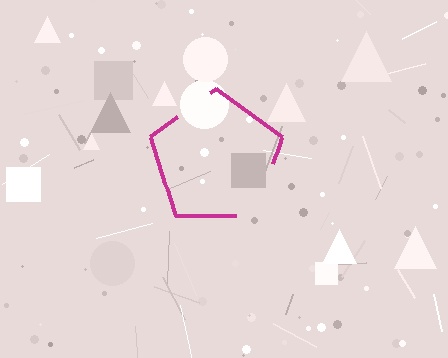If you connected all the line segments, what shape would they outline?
They would outline a pentagon.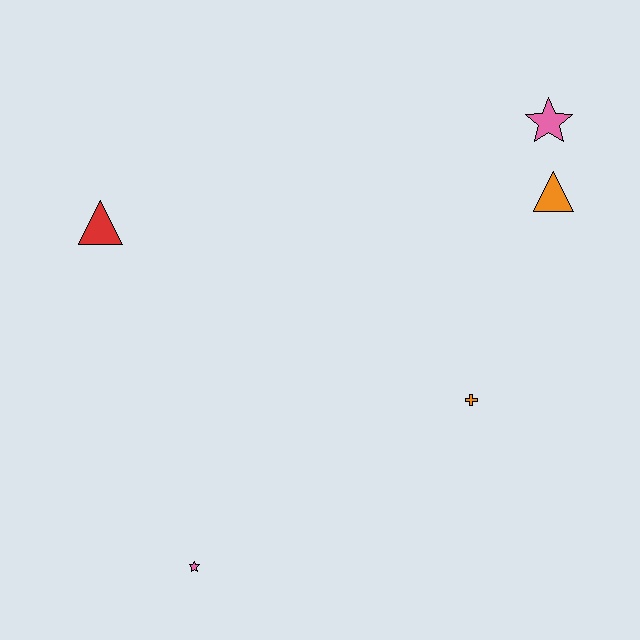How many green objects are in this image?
There are no green objects.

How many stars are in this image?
There are 2 stars.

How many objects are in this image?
There are 5 objects.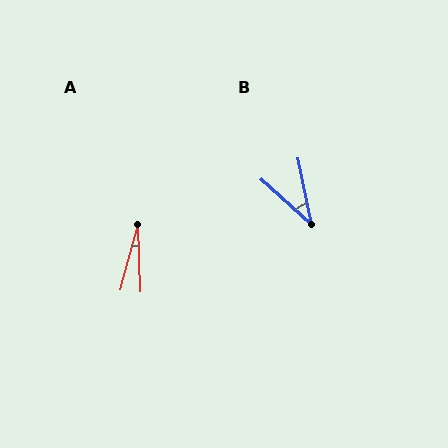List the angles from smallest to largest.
A (17°), B (37°).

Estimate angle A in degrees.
Approximately 17 degrees.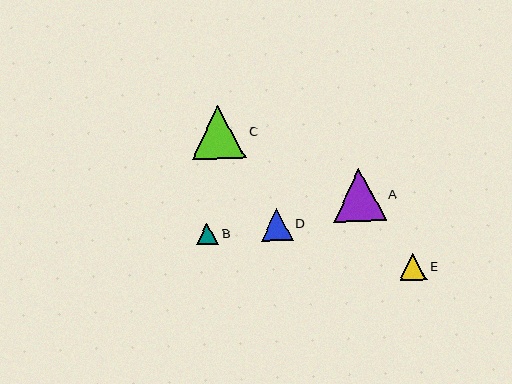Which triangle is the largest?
Triangle C is the largest with a size of approximately 54 pixels.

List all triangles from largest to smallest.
From largest to smallest: C, A, D, E, B.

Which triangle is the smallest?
Triangle B is the smallest with a size of approximately 22 pixels.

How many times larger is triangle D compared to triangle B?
Triangle D is approximately 1.4 times the size of triangle B.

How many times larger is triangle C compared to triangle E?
Triangle C is approximately 2.0 times the size of triangle E.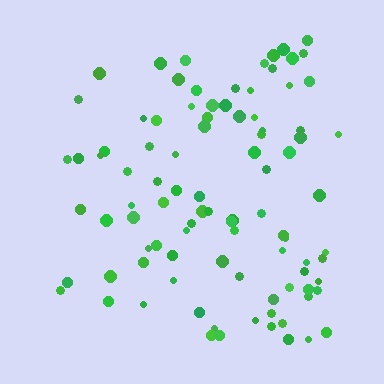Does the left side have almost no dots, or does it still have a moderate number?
Still a moderate number, just noticeably fewer than the right.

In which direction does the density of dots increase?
From left to right, with the right side densest.